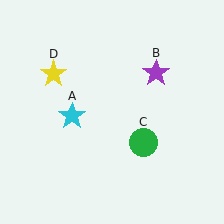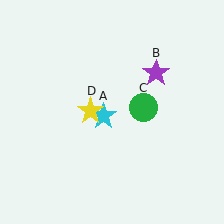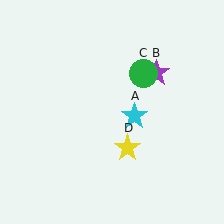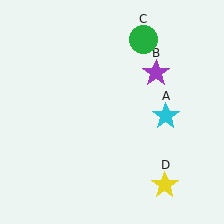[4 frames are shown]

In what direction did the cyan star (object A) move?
The cyan star (object A) moved right.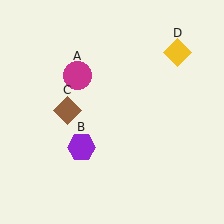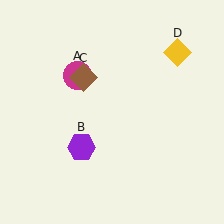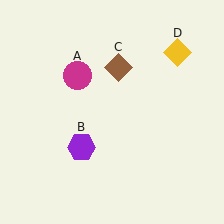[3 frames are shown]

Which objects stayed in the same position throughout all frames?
Magenta circle (object A) and purple hexagon (object B) and yellow diamond (object D) remained stationary.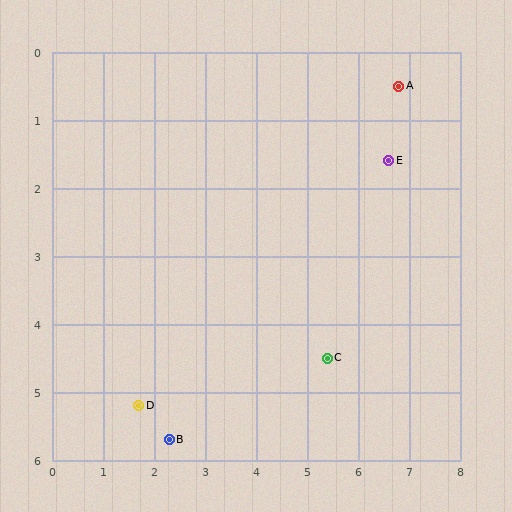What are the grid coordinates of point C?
Point C is at approximately (5.4, 4.5).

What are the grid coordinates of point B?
Point B is at approximately (2.3, 5.7).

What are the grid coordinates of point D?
Point D is at approximately (1.7, 5.2).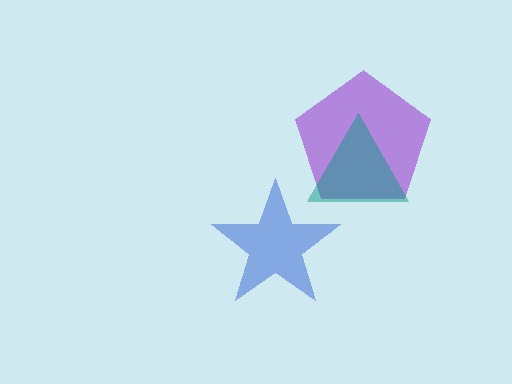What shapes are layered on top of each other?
The layered shapes are: a purple pentagon, a teal triangle, a blue star.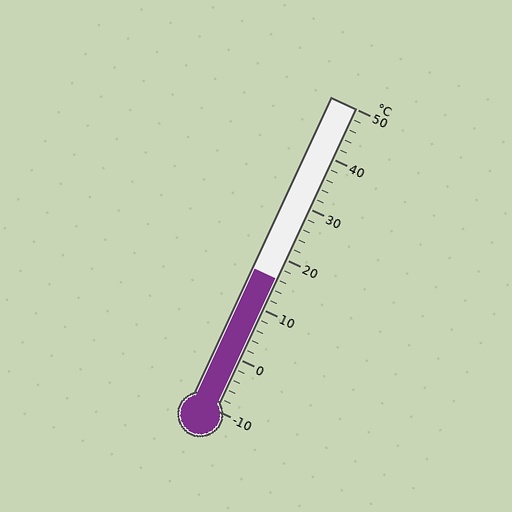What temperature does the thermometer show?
The thermometer shows approximately 16°C.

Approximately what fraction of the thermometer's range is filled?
The thermometer is filled to approximately 45% of its range.